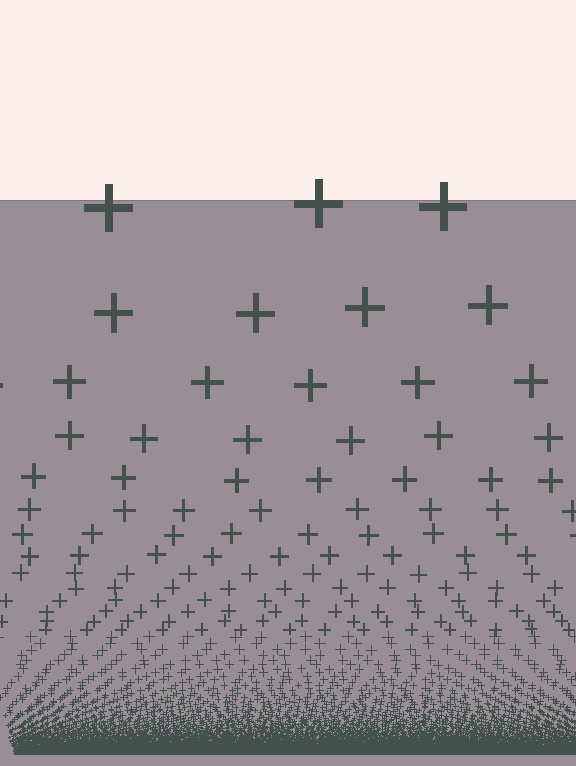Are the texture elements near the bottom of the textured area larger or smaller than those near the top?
Smaller. The gradient is inverted — elements near the bottom are smaller and denser.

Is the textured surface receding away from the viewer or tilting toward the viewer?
The surface appears to tilt toward the viewer. Texture elements get larger and sparser toward the top.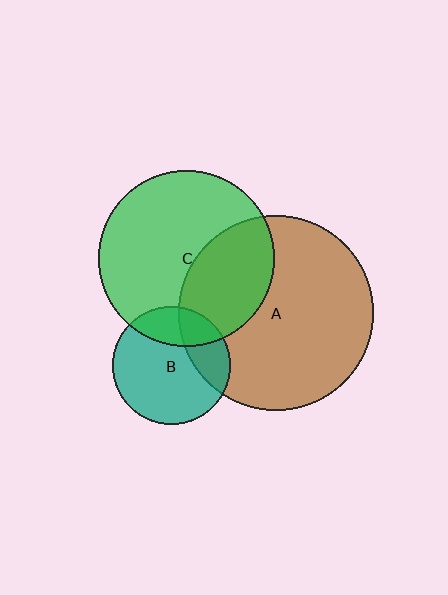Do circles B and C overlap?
Yes.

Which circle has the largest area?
Circle A (brown).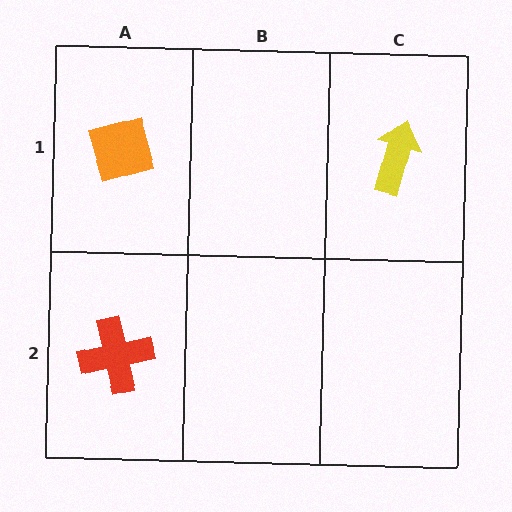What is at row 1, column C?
A yellow arrow.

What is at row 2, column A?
A red cross.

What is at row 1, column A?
An orange diamond.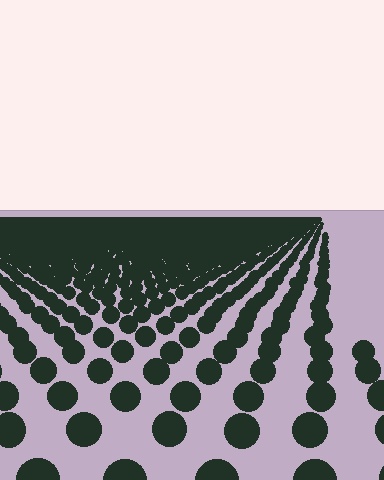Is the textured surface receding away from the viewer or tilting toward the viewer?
The surface is receding away from the viewer. Texture elements get smaller and denser toward the top.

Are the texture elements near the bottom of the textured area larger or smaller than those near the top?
Larger. Near the bottom, elements are closer to the viewer and appear at a bigger on-screen size.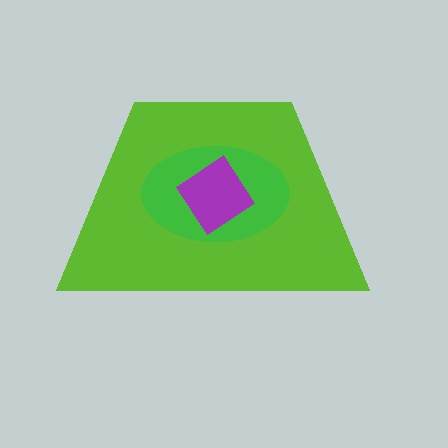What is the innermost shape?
The purple diamond.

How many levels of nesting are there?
3.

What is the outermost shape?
The lime trapezoid.